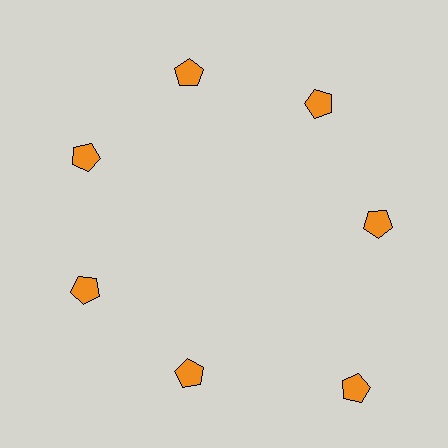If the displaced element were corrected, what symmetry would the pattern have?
It would have 7-fold rotational symmetry — the pattern would map onto itself every 51 degrees.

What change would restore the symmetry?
The symmetry would be restored by moving it inward, back onto the ring so that all 7 pentagons sit at equal angles and equal distance from the center.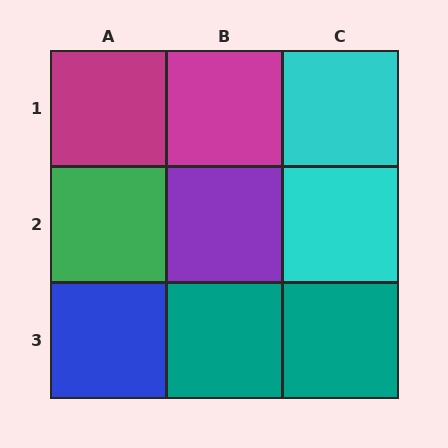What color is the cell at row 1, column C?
Cyan.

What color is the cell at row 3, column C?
Teal.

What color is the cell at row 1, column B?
Magenta.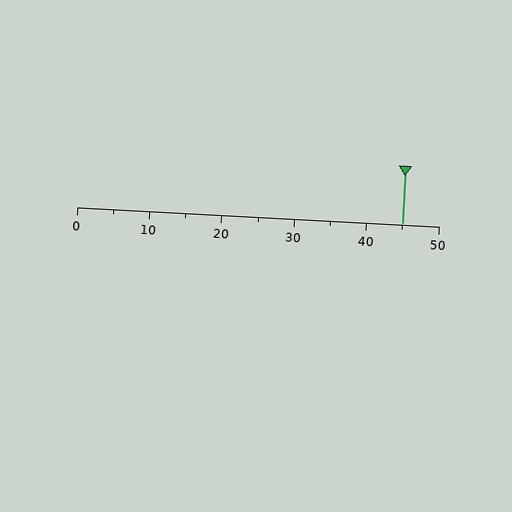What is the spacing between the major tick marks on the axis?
The major ticks are spaced 10 apart.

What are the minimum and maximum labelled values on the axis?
The axis runs from 0 to 50.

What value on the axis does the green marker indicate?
The marker indicates approximately 45.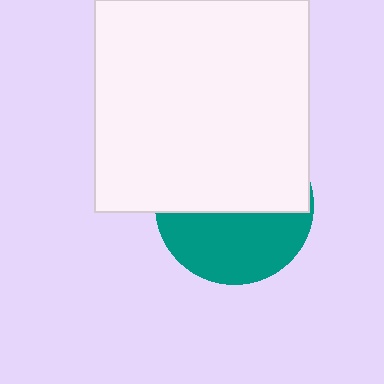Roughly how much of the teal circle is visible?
A small part of it is visible (roughly 44%).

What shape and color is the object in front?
The object in front is a white square.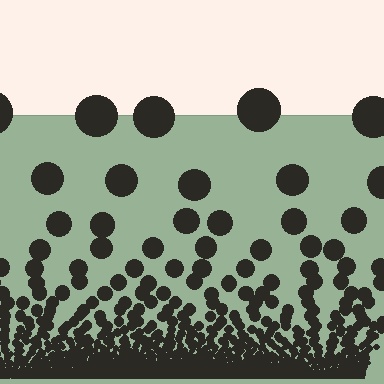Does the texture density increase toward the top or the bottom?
Density increases toward the bottom.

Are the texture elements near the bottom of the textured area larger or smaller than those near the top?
Smaller. The gradient is inverted — elements near the bottom are smaller and denser.